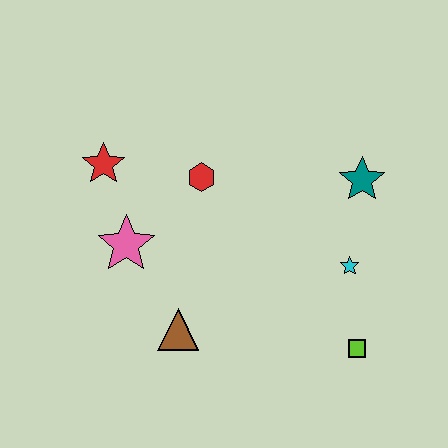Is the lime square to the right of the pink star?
Yes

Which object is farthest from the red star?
The lime square is farthest from the red star.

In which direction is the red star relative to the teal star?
The red star is to the left of the teal star.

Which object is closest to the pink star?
The red star is closest to the pink star.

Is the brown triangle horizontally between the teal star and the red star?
Yes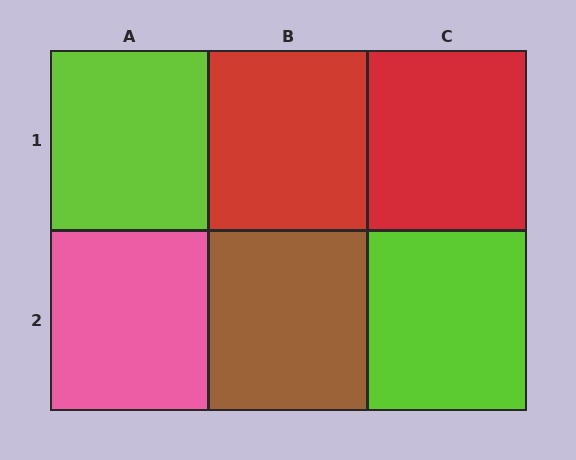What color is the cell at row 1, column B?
Red.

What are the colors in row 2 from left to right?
Pink, brown, lime.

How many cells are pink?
1 cell is pink.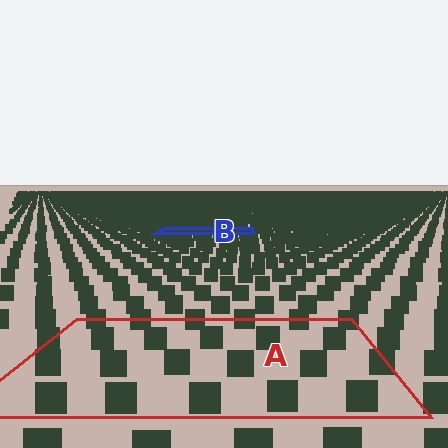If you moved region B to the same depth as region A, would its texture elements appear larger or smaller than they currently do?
They would appear larger. At a closer depth, the same texture elements are projected at a bigger on-screen size.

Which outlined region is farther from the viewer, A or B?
Region B is farther from the viewer — the texture elements inside it appear smaller and more densely packed.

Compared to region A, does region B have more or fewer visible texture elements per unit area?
Region B has more texture elements per unit area — they are packed more densely because it is farther away.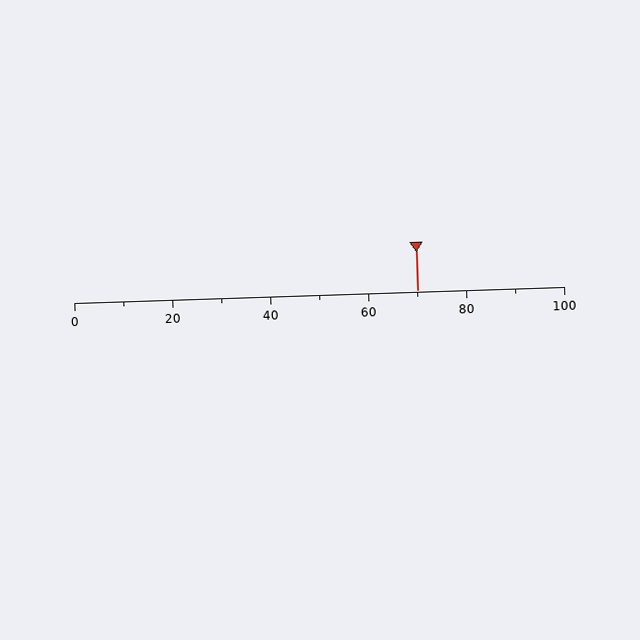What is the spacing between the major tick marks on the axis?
The major ticks are spaced 20 apart.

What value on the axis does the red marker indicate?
The marker indicates approximately 70.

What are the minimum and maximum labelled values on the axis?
The axis runs from 0 to 100.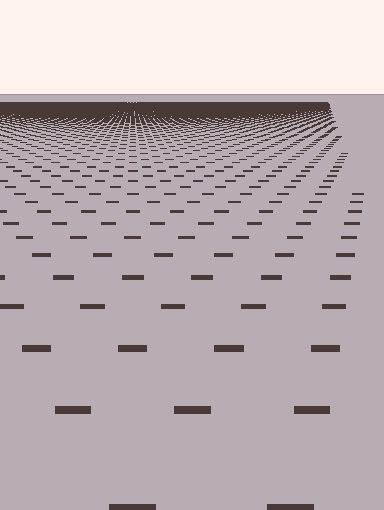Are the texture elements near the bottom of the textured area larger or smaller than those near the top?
Larger. Near the bottom, elements are closer to the viewer and appear at a bigger on-screen size.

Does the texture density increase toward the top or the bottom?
Density increases toward the top.